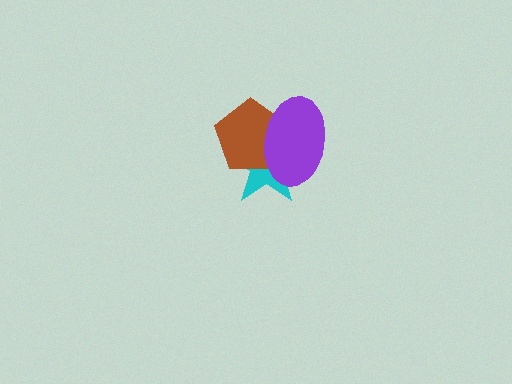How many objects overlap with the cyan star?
2 objects overlap with the cyan star.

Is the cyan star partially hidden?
Yes, it is partially covered by another shape.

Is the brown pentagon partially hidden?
Yes, it is partially covered by another shape.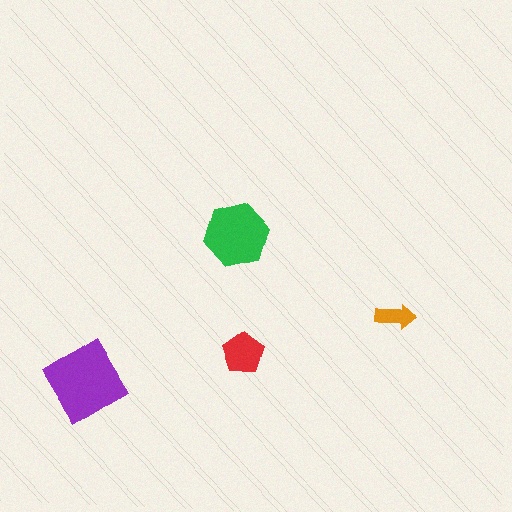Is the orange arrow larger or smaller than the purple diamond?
Smaller.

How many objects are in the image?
There are 4 objects in the image.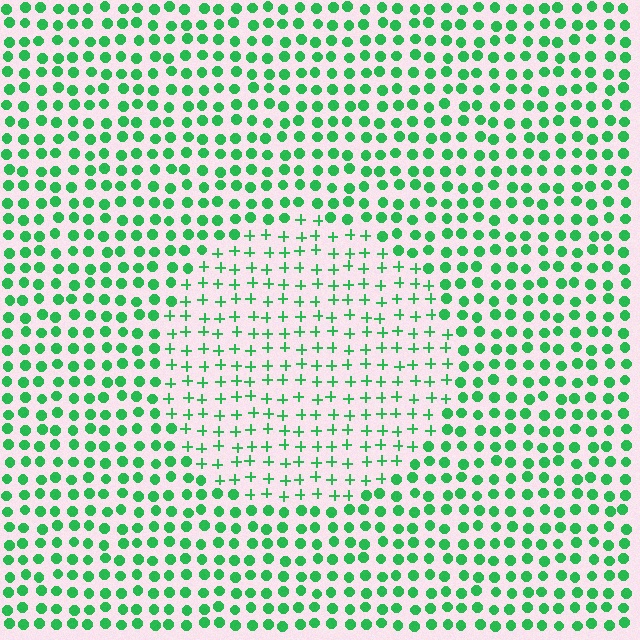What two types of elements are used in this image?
The image uses plus signs inside the circle region and circles outside it.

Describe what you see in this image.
The image is filled with small green elements arranged in a uniform grid. A circle-shaped region contains plus signs, while the surrounding area contains circles. The boundary is defined purely by the change in element shape.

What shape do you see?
I see a circle.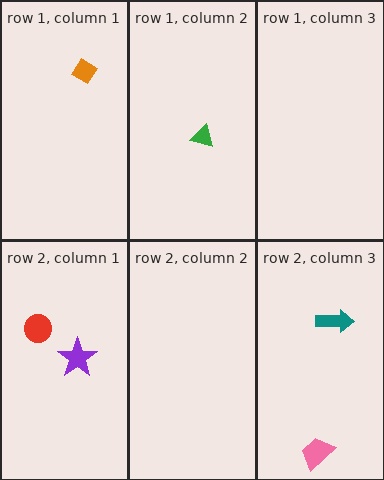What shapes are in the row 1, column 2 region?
The green triangle.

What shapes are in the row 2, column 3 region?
The teal arrow, the pink trapezoid.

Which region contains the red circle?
The row 2, column 1 region.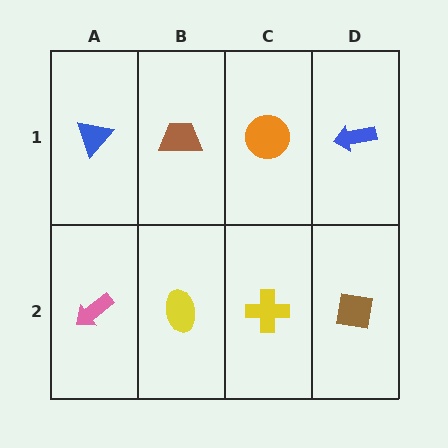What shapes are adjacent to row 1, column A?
A pink arrow (row 2, column A), a brown trapezoid (row 1, column B).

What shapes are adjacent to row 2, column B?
A brown trapezoid (row 1, column B), a pink arrow (row 2, column A), a yellow cross (row 2, column C).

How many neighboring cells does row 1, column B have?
3.